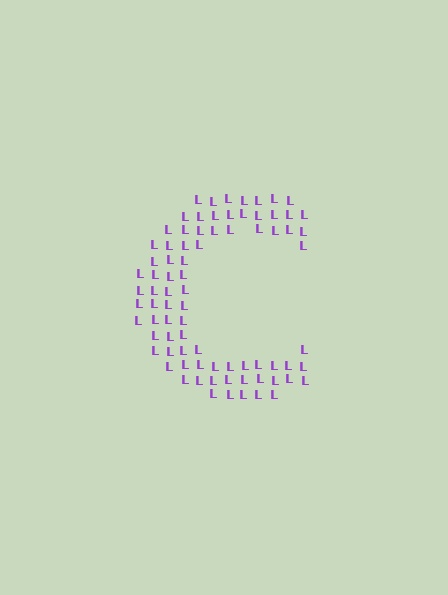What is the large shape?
The large shape is the letter C.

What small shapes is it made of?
It is made of small letter L's.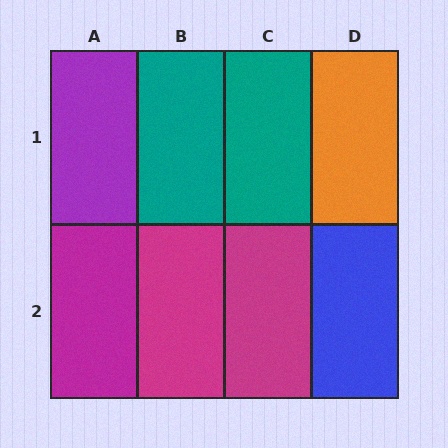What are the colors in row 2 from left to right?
Magenta, magenta, magenta, blue.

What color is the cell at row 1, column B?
Teal.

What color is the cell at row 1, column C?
Teal.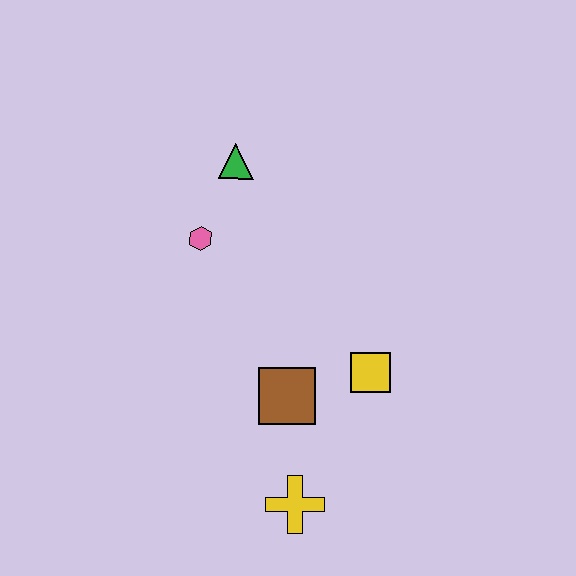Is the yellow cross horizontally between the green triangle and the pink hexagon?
No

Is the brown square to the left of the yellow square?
Yes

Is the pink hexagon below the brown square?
No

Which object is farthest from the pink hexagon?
The yellow cross is farthest from the pink hexagon.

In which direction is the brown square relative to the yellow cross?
The brown square is above the yellow cross.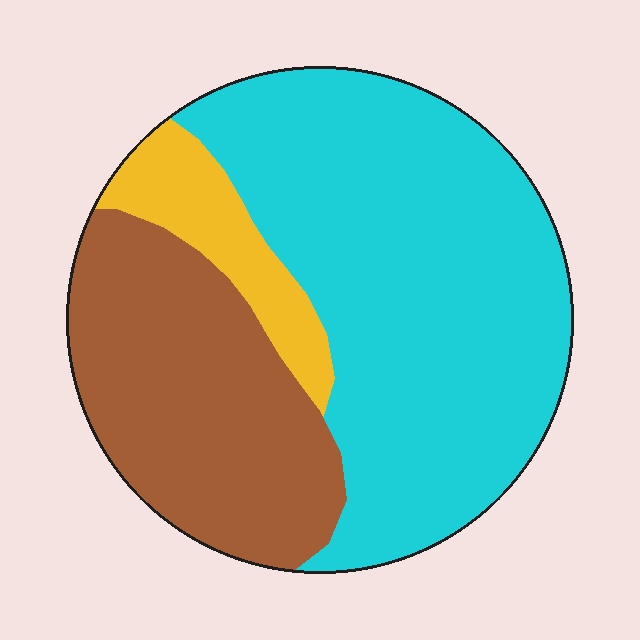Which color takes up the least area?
Yellow, at roughly 10%.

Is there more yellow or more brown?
Brown.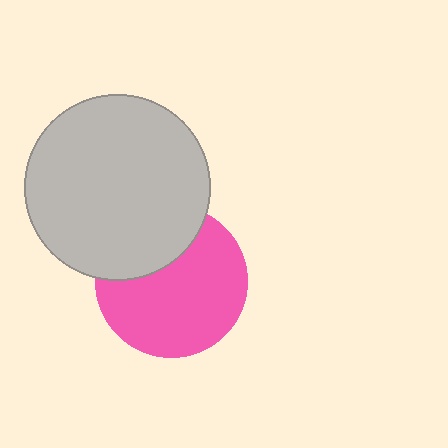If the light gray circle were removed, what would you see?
You would see the complete pink circle.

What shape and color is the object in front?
The object in front is a light gray circle.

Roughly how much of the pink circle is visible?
Most of it is visible (roughly 70%).